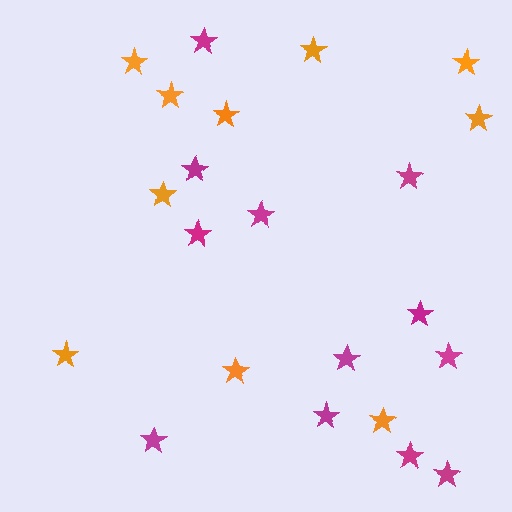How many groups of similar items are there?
There are 2 groups: one group of magenta stars (12) and one group of orange stars (10).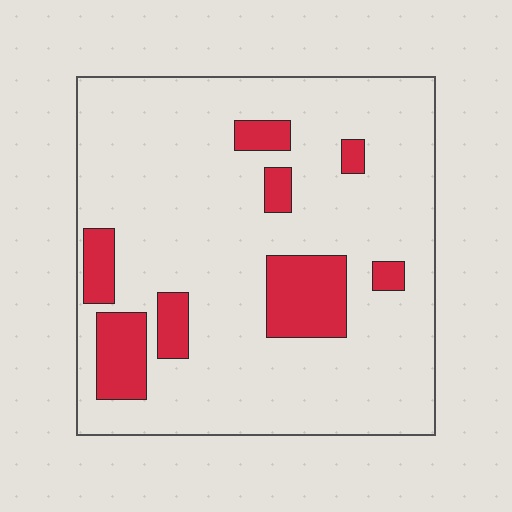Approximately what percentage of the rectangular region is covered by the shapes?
Approximately 15%.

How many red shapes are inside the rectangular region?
8.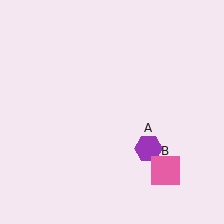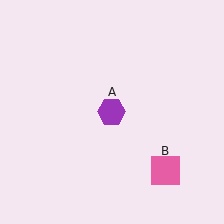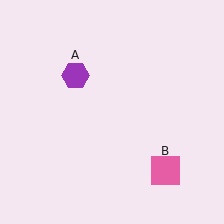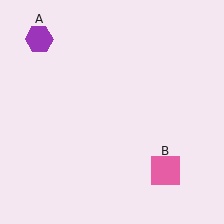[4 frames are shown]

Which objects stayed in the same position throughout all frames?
Pink square (object B) remained stationary.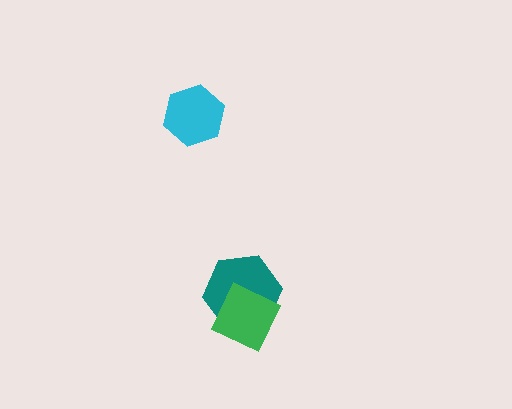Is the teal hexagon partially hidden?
Yes, it is partially covered by another shape.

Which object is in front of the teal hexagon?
The green diamond is in front of the teal hexagon.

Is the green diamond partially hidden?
No, no other shape covers it.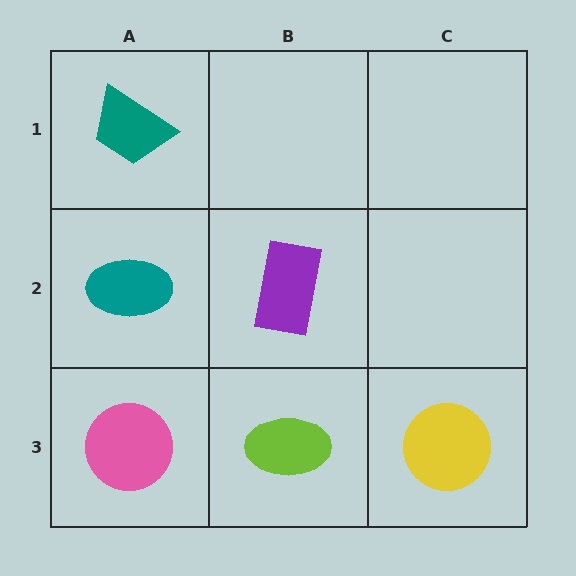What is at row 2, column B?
A purple rectangle.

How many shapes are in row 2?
2 shapes.